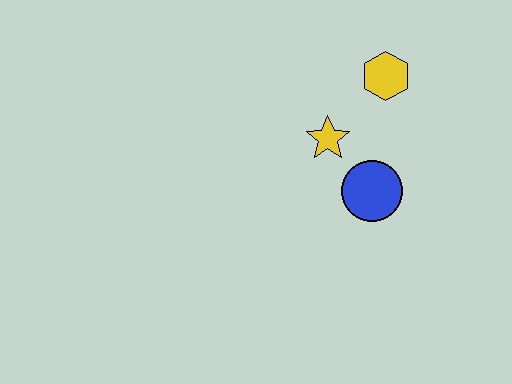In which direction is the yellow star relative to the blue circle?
The yellow star is above the blue circle.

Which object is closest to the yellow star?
The blue circle is closest to the yellow star.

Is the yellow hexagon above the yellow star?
Yes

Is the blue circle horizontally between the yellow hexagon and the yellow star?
Yes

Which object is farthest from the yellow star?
The yellow hexagon is farthest from the yellow star.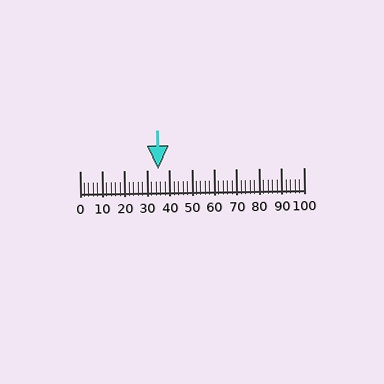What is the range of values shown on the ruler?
The ruler shows values from 0 to 100.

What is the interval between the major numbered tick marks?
The major tick marks are spaced 10 units apart.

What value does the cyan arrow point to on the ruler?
The cyan arrow points to approximately 35.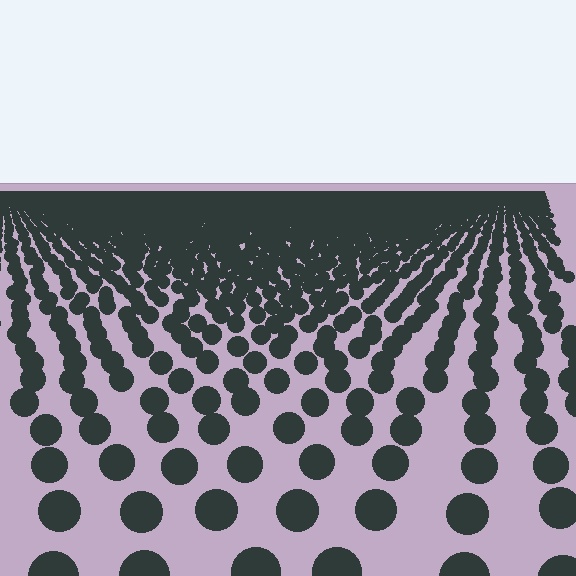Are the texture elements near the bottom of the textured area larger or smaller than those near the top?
Larger. Near the bottom, elements are closer to the viewer and appear at a bigger on-screen size.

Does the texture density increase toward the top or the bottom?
Density increases toward the top.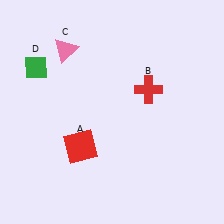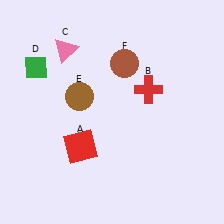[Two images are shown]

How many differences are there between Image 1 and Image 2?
There are 2 differences between the two images.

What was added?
A brown circle (E), a brown circle (F) were added in Image 2.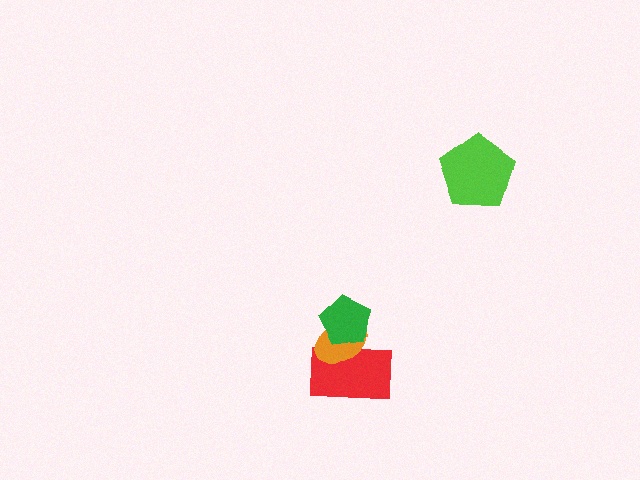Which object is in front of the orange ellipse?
The green pentagon is in front of the orange ellipse.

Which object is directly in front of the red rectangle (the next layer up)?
The orange ellipse is directly in front of the red rectangle.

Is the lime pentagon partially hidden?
No, no other shape covers it.